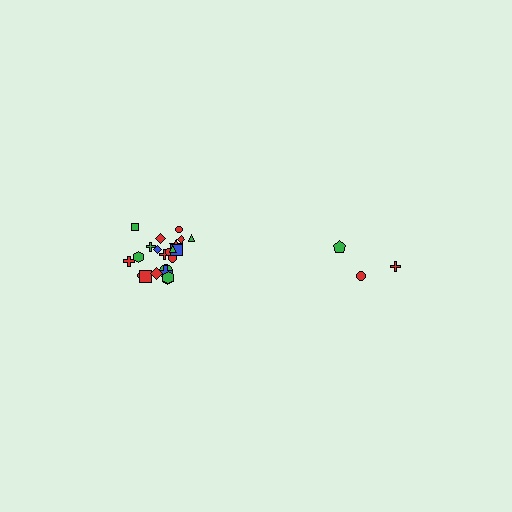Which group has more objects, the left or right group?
The left group.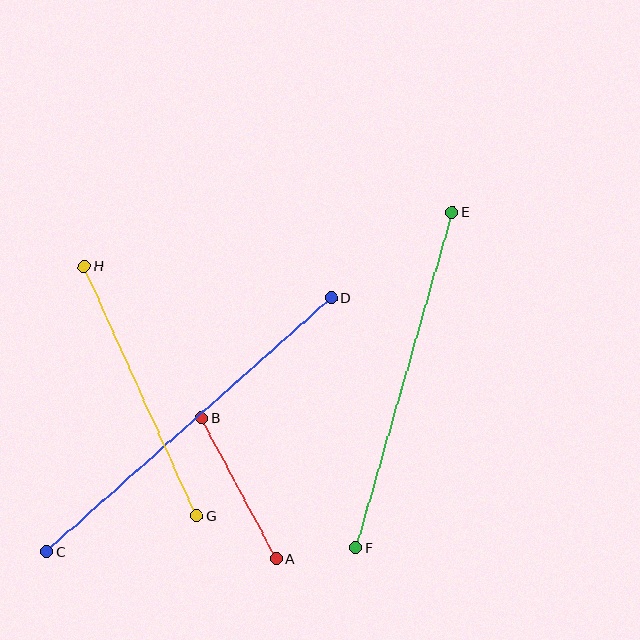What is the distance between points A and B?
The distance is approximately 159 pixels.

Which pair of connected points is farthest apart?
Points C and D are farthest apart.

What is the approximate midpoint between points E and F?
The midpoint is at approximately (404, 380) pixels.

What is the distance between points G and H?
The distance is approximately 274 pixels.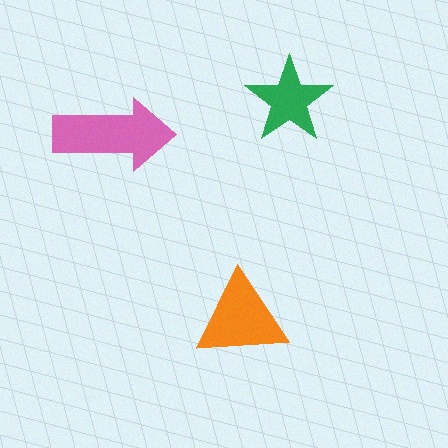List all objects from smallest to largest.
The green star, the orange triangle, the pink arrow.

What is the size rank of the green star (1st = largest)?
3rd.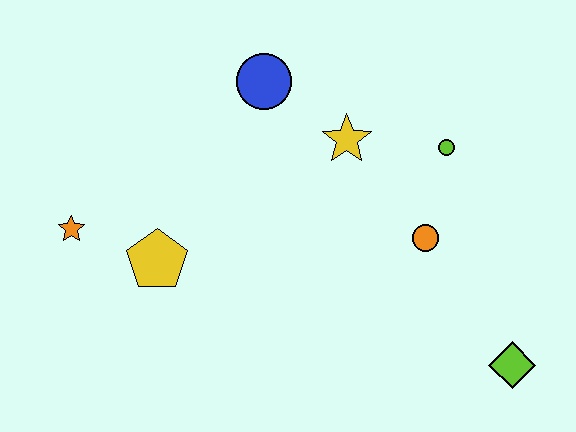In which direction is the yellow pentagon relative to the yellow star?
The yellow pentagon is to the left of the yellow star.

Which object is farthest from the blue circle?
The lime diamond is farthest from the blue circle.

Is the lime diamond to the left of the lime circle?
No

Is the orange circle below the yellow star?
Yes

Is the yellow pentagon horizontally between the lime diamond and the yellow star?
No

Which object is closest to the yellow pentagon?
The orange star is closest to the yellow pentagon.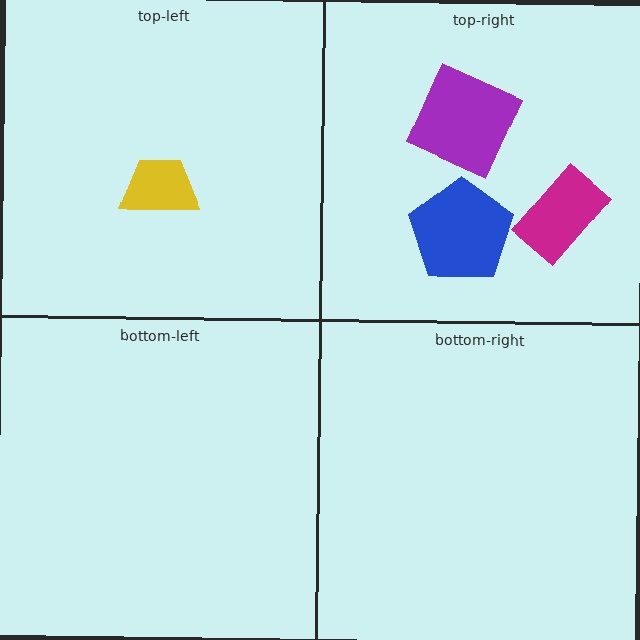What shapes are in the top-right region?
The blue pentagon, the purple square, the magenta rectangle.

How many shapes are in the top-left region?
1.